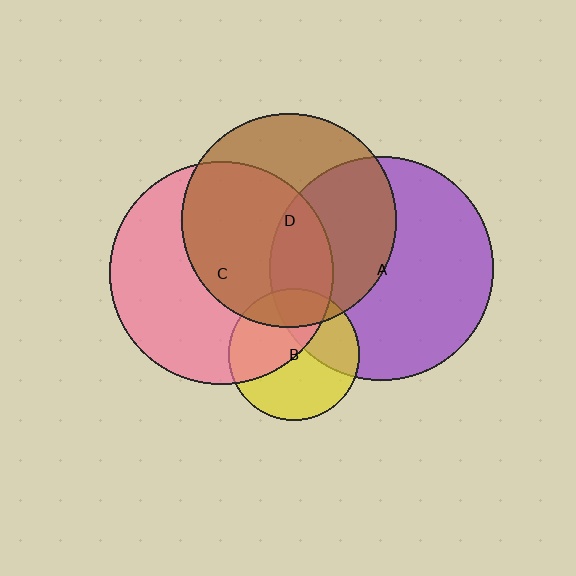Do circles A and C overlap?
Yes.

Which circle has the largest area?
Circle A (purple).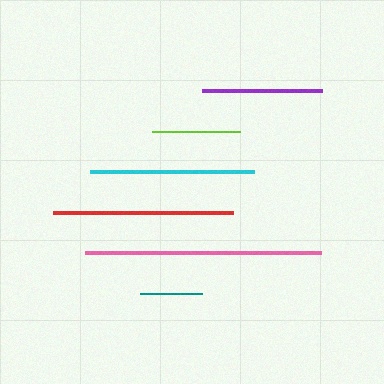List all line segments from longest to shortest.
From longest to shortest: pink, red, cyan, purple, lime, teal.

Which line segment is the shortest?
The teal line is the shortest at approximately 62 pixels.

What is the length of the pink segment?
The pink segment is approximately 235 pixels long.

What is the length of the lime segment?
The lime segment is approximately 87 pixels long.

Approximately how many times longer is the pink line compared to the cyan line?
The pink line is approximately 1.4 times the length of the cyan line.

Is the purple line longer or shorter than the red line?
The red line is longer than the purple line.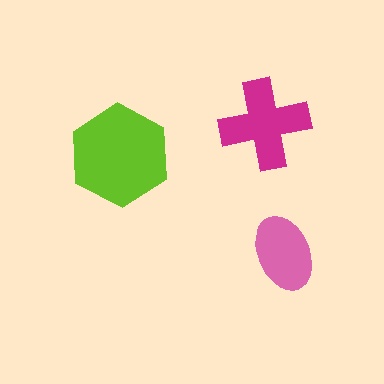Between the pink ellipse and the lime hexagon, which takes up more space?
The lime hexagon.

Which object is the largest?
The lime hexagon.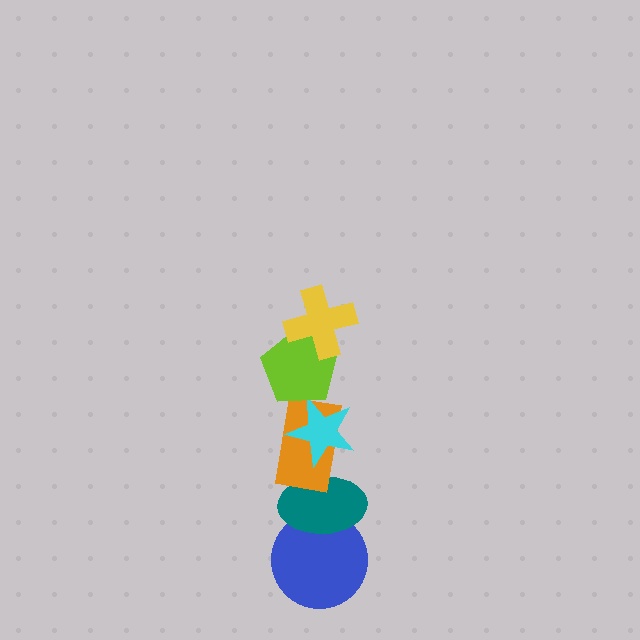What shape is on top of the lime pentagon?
The yellow cross is on top of the lime pentagon.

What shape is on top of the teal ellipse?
The orange rectangle is on top of the teal ellipse.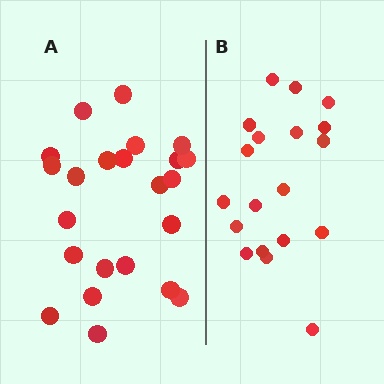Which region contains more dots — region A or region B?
Region A (the left region) has more dots.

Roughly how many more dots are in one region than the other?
Region A has about 4 more dots than region B.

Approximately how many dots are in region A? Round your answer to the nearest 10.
About 20 dots. (The exact count is 23, which rounds to 20.)